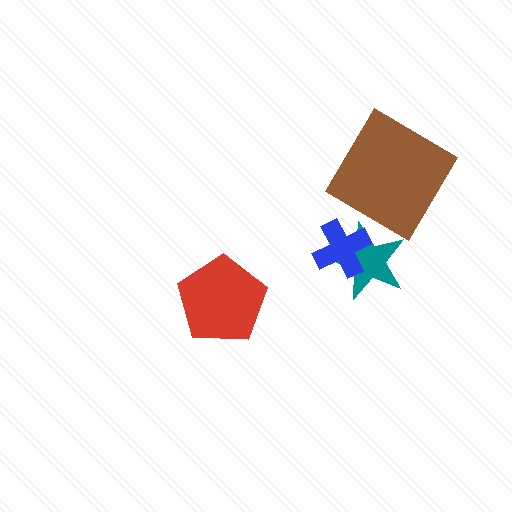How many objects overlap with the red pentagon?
0 objects overlap with the red pentagon.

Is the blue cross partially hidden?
No, no other shape covers it.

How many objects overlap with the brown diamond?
0 objects overlap with the brown diamond.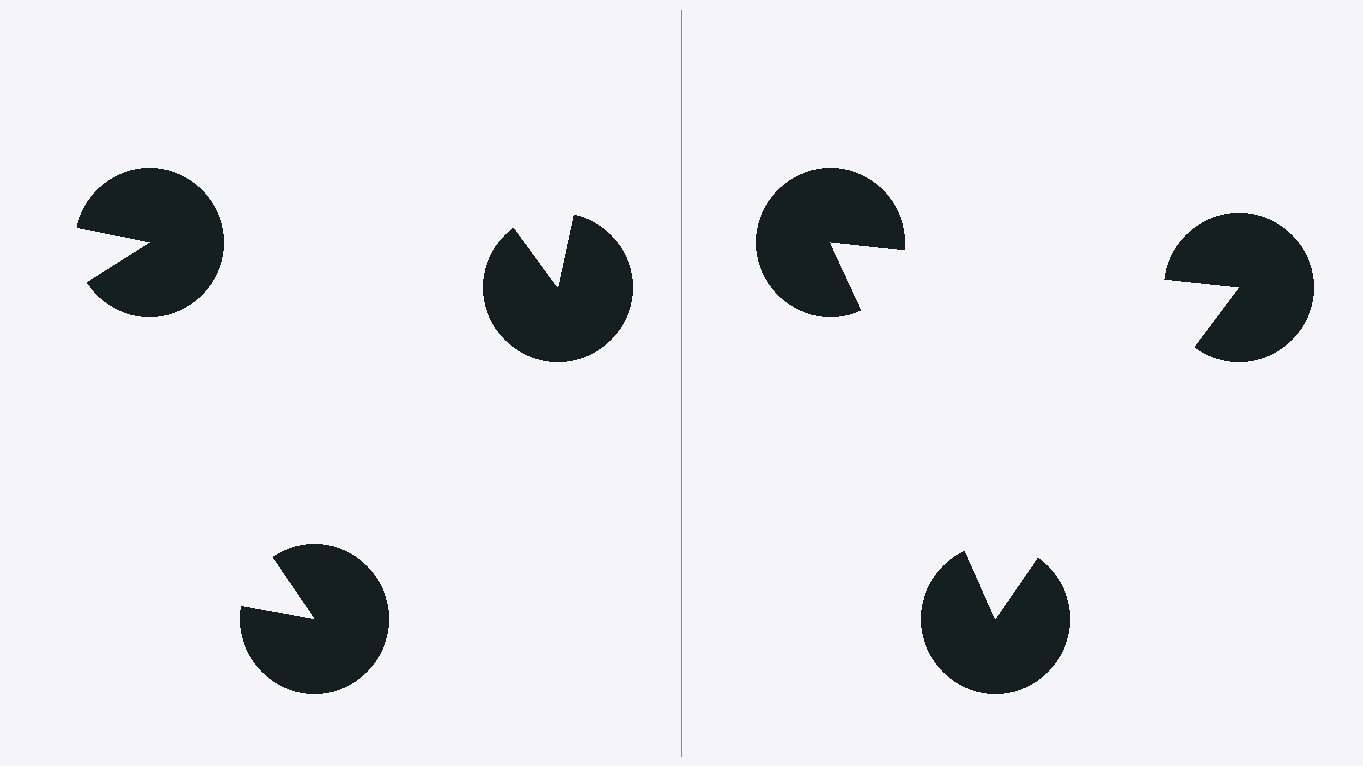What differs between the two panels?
The pac-man discs are positioned identically on both sides; only the wedge orientations differ. On the right they align to a triangle; on the left they are misaligned.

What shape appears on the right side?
An illusory triangle.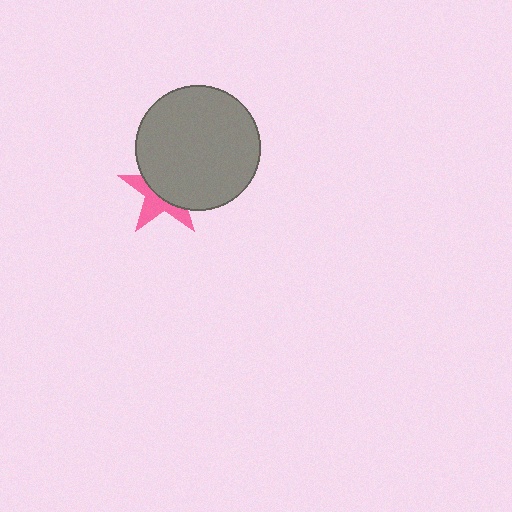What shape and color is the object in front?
The object in front is a gray circle.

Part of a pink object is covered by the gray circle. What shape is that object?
It is a star.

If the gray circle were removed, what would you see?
You would see the complete pink star.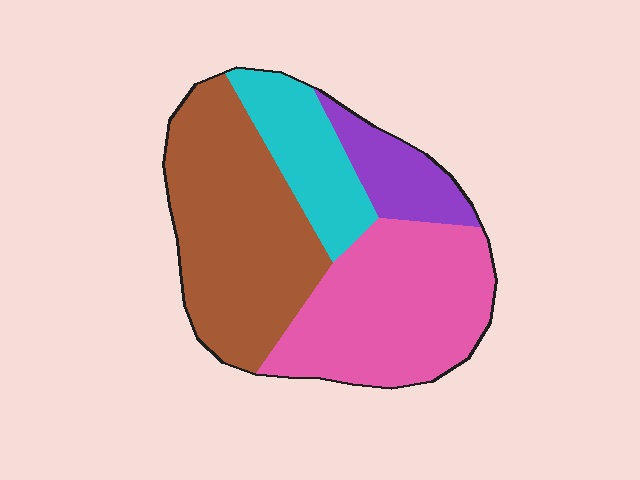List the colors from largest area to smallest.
From largest to smallest: brown, pink, cyan, purple.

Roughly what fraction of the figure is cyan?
Cyan covers 16% of the figure.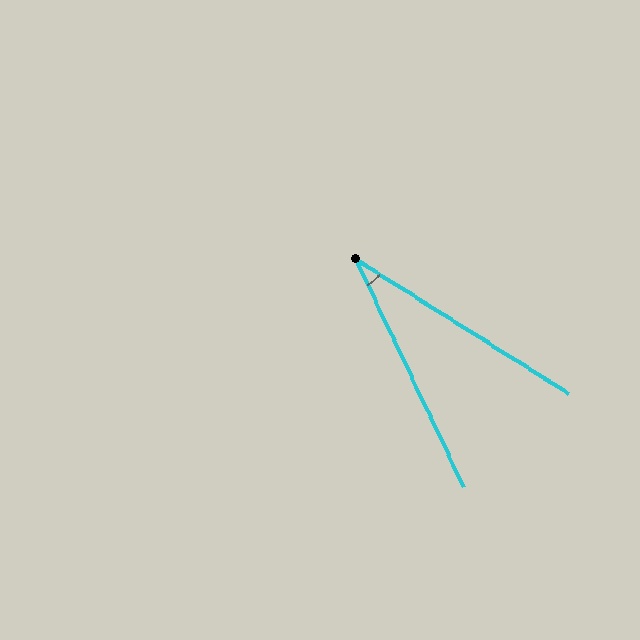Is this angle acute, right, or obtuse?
It is acute.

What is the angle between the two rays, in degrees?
Approximately 32 degrees.